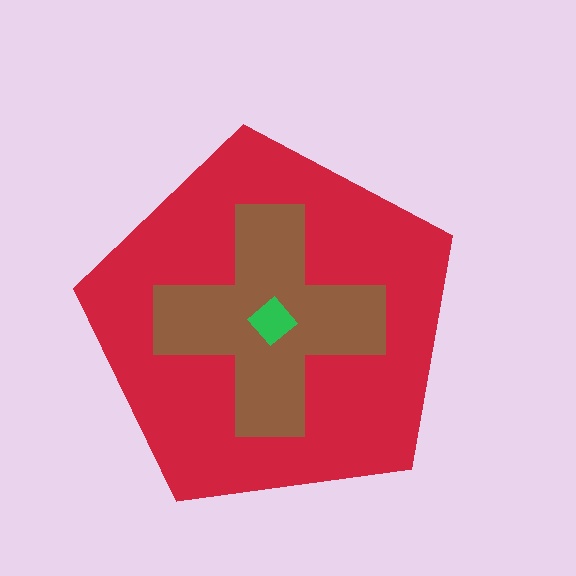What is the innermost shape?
The green diamond.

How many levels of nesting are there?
3.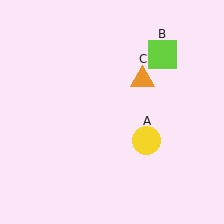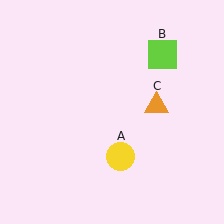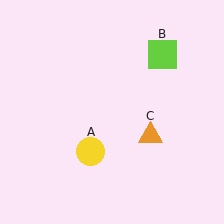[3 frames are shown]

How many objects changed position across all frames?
2 objects changed position: yellow circle (object A), orange triangle (object C).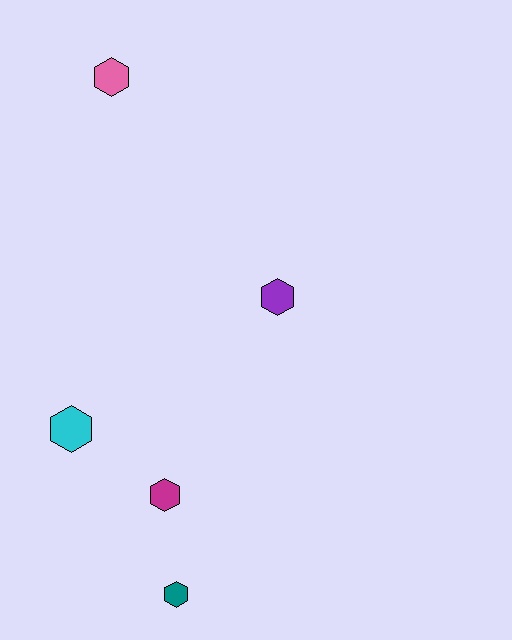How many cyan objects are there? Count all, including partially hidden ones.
There is 1 cyan object.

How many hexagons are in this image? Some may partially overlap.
There are 5 hexagons.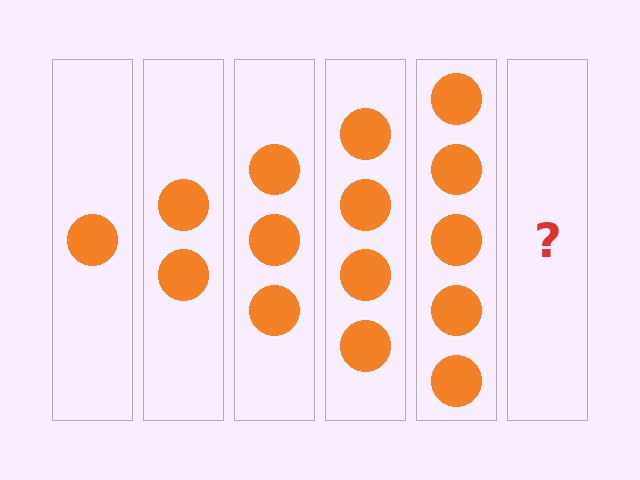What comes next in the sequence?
The next element should be 6 circles.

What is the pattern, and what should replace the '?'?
The pattern is that each step adds one more circle. The '?' should be 6 circles.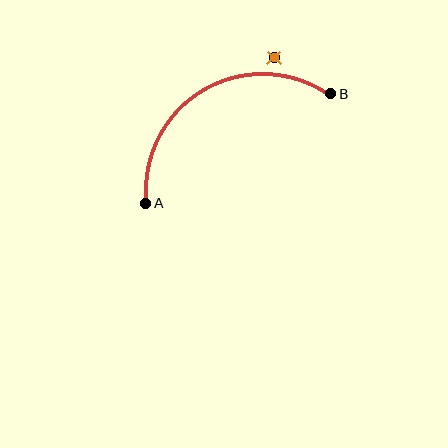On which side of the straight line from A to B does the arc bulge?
The arc bulges above the straight line connecting A and B.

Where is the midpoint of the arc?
The arc midpoint is the point on the curve farthest from the straight line joining A and B. It sits above that line.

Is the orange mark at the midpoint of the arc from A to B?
No — the orange mark does not lie on the arc at all. It sits slightly outside the curve.